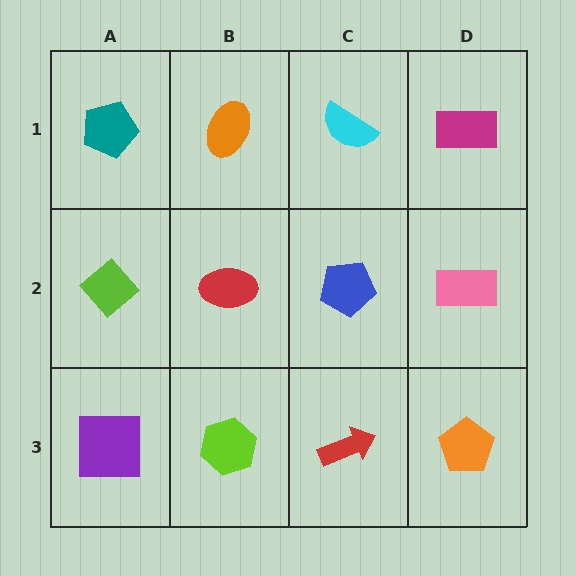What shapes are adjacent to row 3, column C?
A blue pentagon (row 2, column C), a lime hexagon (row 3, column B), an orange pentagon (row 3, column D).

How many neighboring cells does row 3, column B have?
3.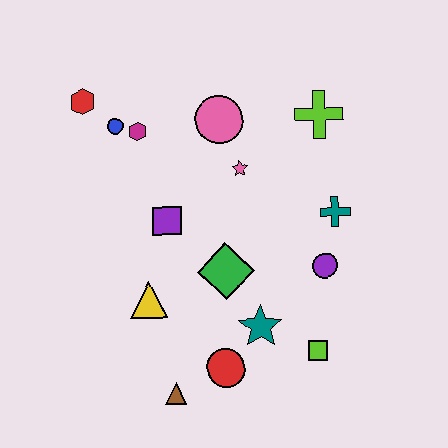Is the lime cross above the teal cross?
Yes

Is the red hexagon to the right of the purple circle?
No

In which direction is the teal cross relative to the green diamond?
The teal cross is to the right of the green diamond.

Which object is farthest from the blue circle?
The lime square is farthest from the blue circle.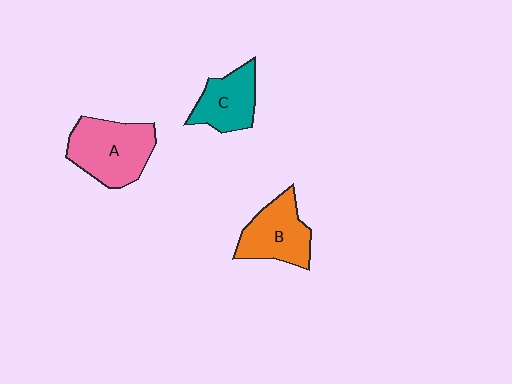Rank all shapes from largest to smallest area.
From largest to smallest: A (pink), B (orange), C (teal).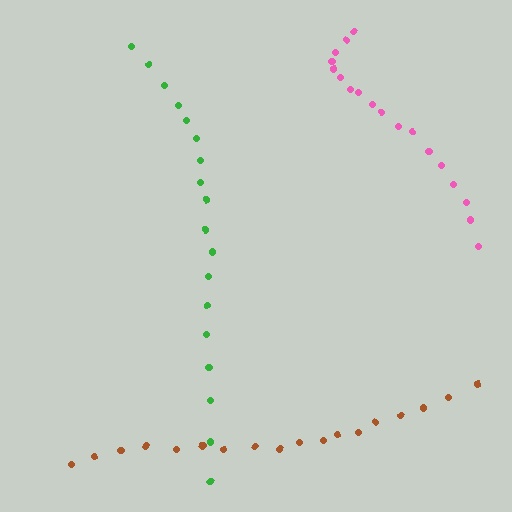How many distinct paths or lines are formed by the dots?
There are 3 distinct paths.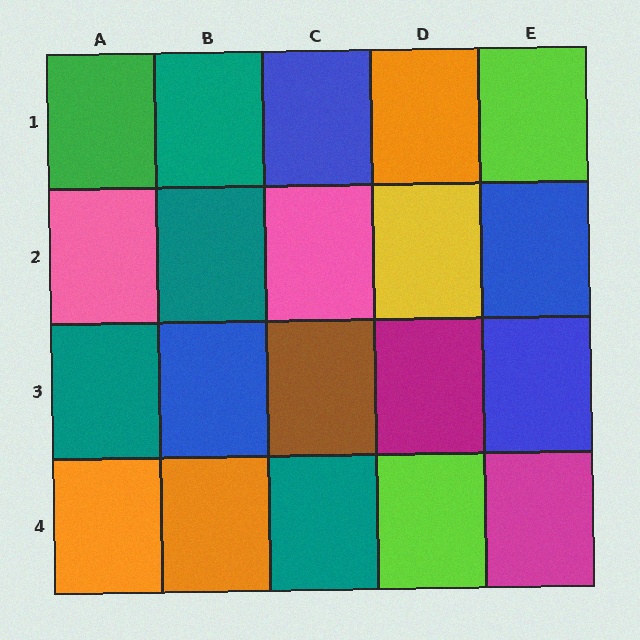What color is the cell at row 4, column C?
Teal.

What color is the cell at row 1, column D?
Orange.